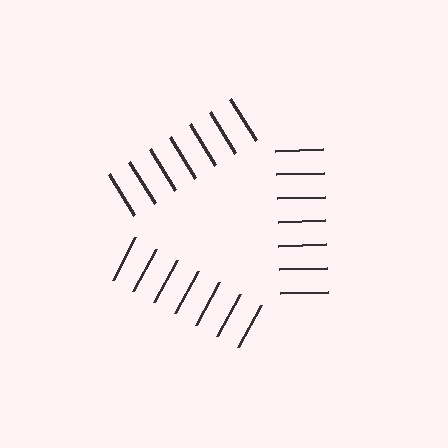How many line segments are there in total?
21 — 7 along each of the 3 edges.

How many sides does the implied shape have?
3 sides — the line-ends trace a triangle.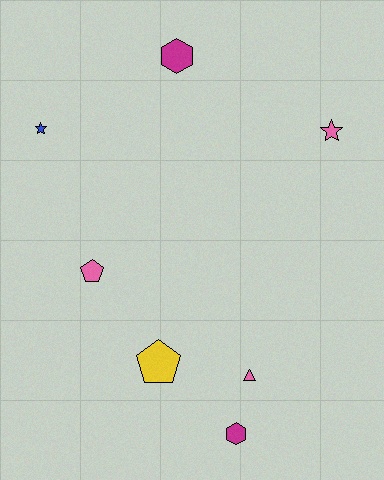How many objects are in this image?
There are 7 objects.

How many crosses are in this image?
There are no crosses.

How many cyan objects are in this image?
There are no cyan objects.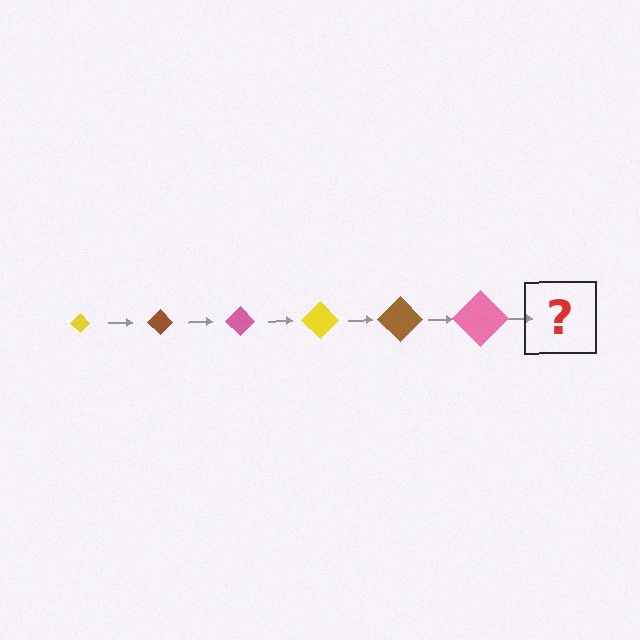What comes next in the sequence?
The next element should be a yellow diamond, larger than the previous one.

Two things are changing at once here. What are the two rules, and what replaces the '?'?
The two rules are that the diamond grows larger each step and the color cycles through yellow, brown, and pink. The '?' should be a yellow diamond, larger than the previous one.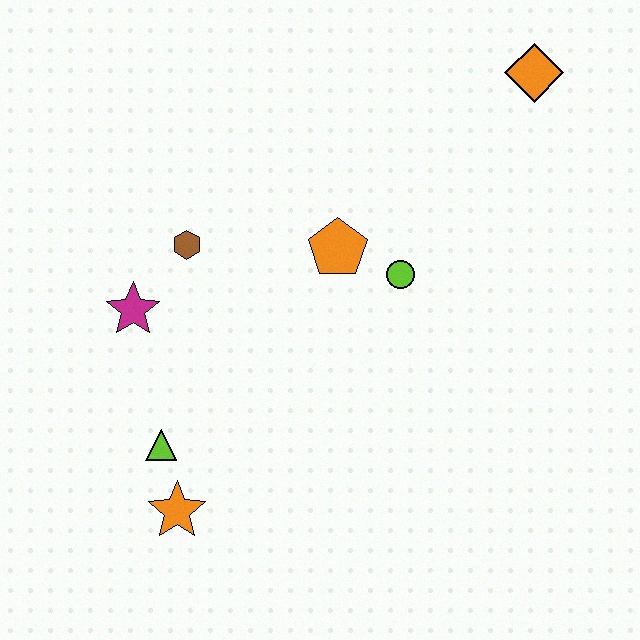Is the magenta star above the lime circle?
No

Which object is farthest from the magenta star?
The orange diamond is farthest from the magenta star.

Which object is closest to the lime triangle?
The orange star is closest to the lime triangle.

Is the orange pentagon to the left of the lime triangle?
No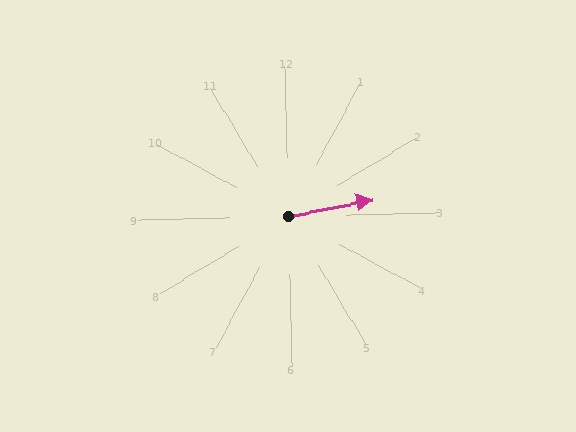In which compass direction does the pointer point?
East.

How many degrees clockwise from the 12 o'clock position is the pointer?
Approximately 80 degrees.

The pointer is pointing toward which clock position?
Roughly 3 o'clock.